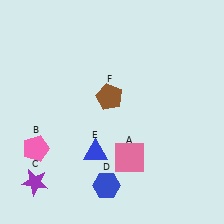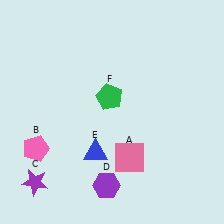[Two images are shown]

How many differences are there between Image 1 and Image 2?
There are 2 differences between the two images.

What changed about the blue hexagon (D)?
In Image 1, D is blue. In Image 2, it changed to purple.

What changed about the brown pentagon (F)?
In Image 1, F is brown. In Image 2, it changed to green.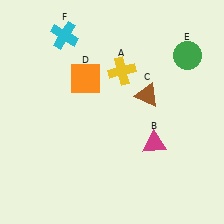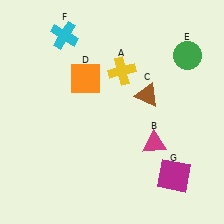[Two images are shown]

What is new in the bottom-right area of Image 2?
A magenta square (G) was added in the bottom-right area of Image 2.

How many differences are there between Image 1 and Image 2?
There is 1 difference between the two images.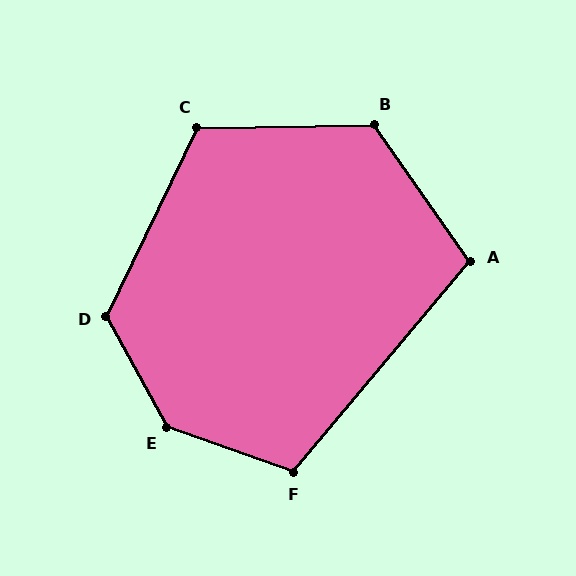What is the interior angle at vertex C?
Approximately 117 degrees (obtuse).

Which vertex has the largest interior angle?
E, at approximately 139 degrees.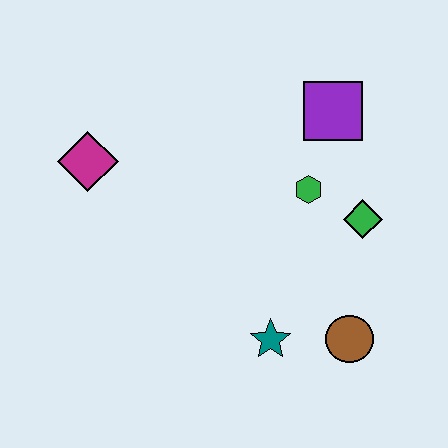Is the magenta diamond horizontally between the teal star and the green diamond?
No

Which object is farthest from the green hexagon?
The magenta diamond is farthest from the green hexagon.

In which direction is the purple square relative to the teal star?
The purple square is above the teal star.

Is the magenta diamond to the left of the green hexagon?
Yes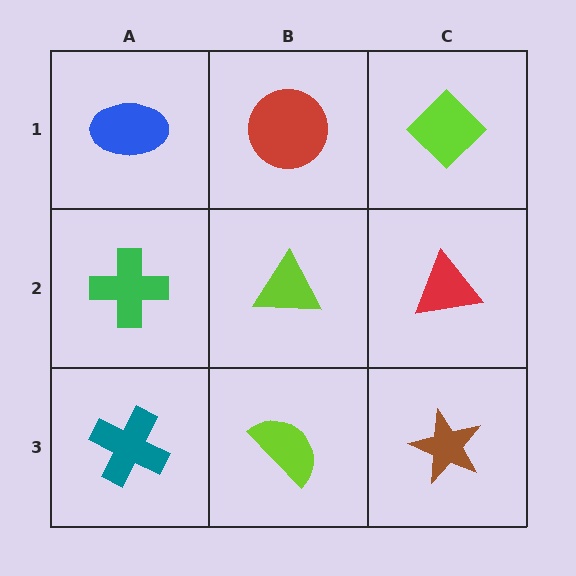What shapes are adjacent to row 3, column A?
A green cross (row 2, column A), a lime semicircle (row 3, column B).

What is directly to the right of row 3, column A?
A lime semicircle.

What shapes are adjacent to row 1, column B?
A lime triangle (row 2, column B), a blue ellipse (row 1, column A), a lime diamond (row 1, column C).